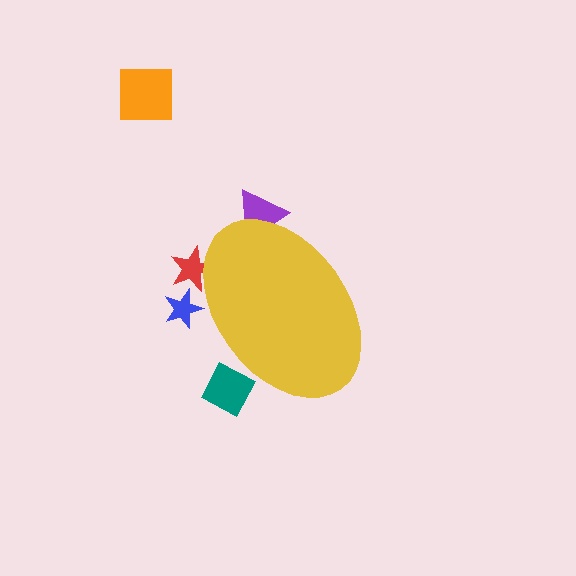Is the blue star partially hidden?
Yes, the blue star is partially hidden behind the yellow ellipse.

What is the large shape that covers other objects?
A yellow ellipse.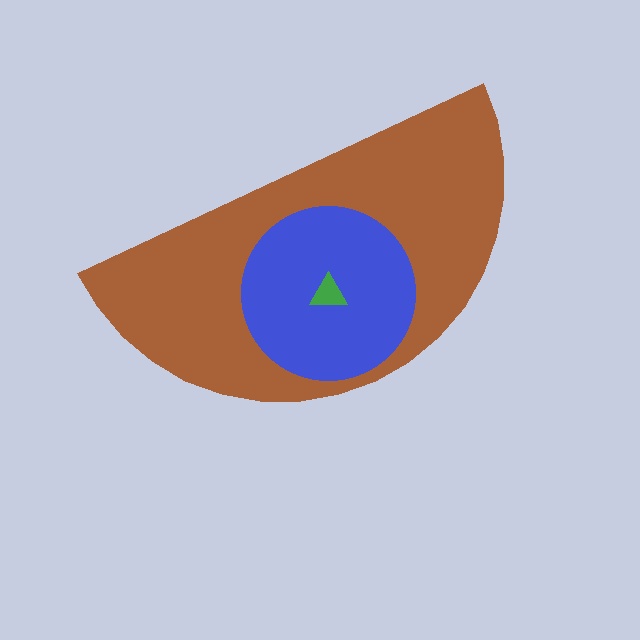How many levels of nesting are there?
3.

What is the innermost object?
The green triangle.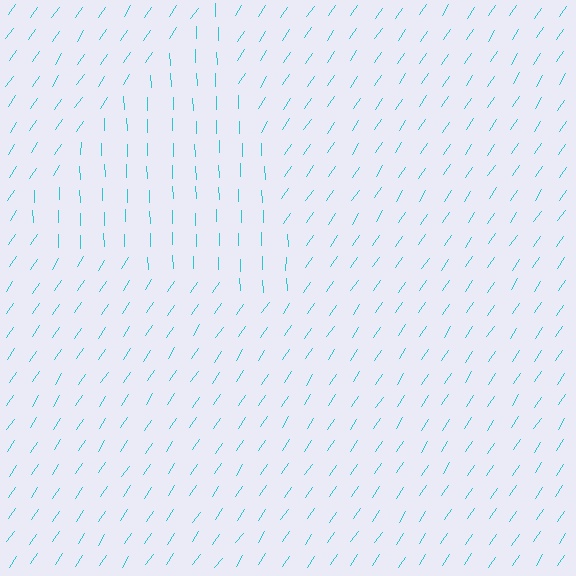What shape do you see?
I see a triangle.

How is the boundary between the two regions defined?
The boundary is defined purely by a change in line orientation (approximately 35 degrees difference). All lines are the same color and thickness.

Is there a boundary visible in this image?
Yes, there is a texture boundary formed by a change in line orientation.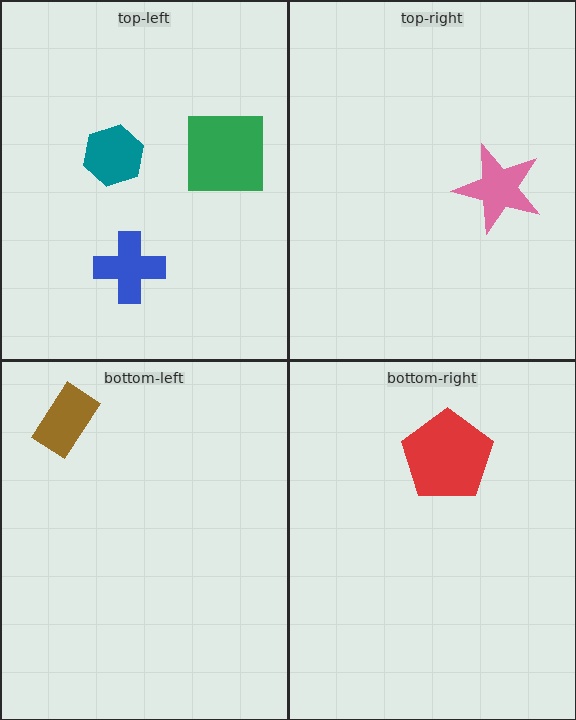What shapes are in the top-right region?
The pink star.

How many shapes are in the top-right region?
1.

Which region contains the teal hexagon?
The top-left region.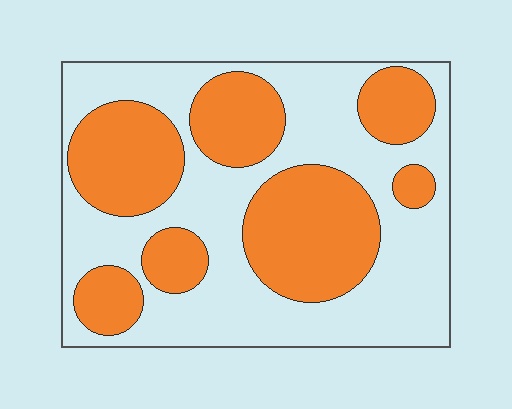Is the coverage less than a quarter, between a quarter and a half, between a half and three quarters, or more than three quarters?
Between a quarter and a half.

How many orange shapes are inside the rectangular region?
7.